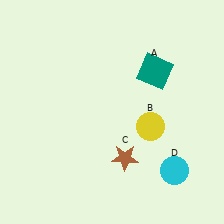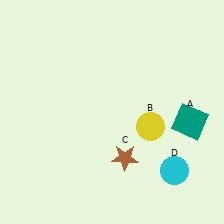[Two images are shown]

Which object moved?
The teal square (A) moved down.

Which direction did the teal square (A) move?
The teal square (A) moved down.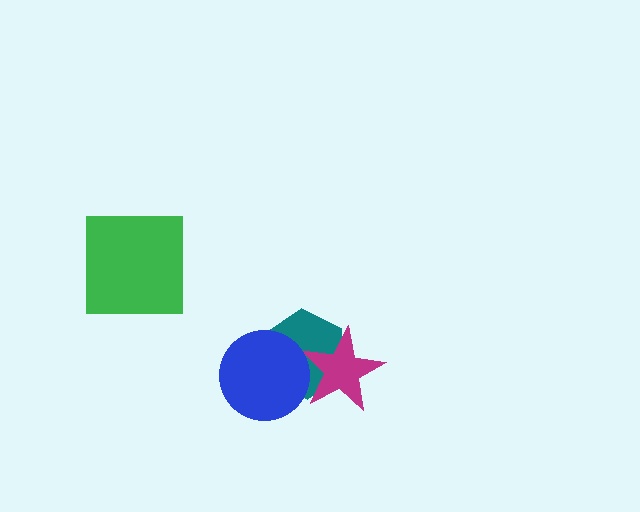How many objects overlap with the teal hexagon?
2 objects overlap with the teal hexagon.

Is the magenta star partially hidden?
Yes, it is partially covered by another shape.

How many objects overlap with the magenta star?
2 objects overlap with the magenta star.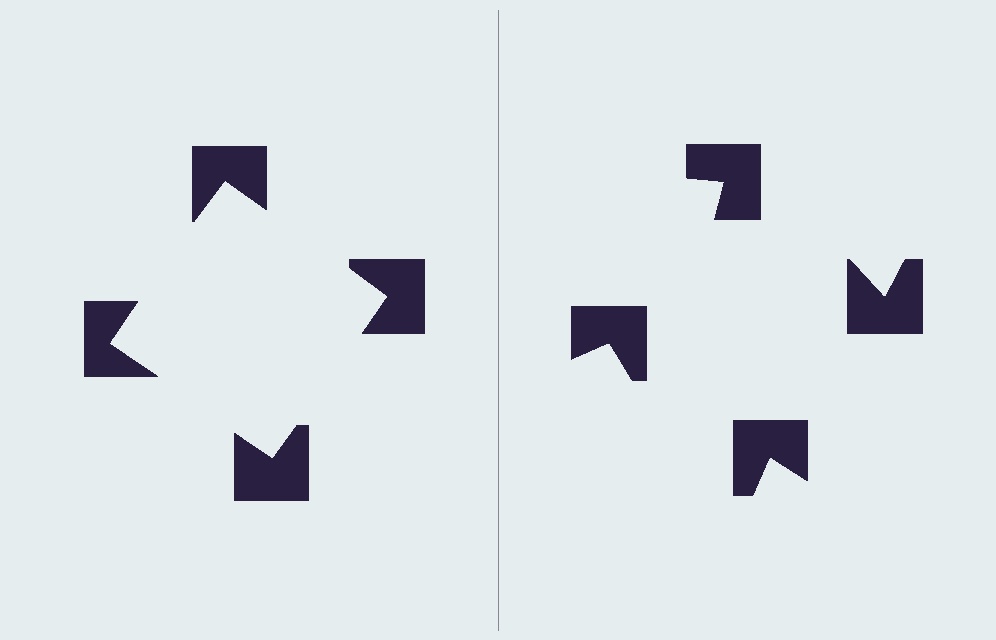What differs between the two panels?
The notched squares are positioned identically on both sides; only the wedge orientations differ. On the left they align to a square; on the right they are misaligned.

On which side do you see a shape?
An illusory square appears on the left side. On the right side the wedge cuts are rotated, so no coherent shape forms.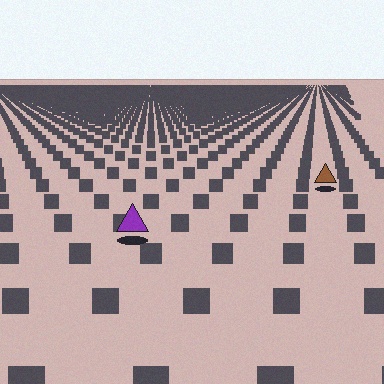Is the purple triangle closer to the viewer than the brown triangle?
Yes. The purple triangle is closer — you can tell from the texture gradient: the ground texture is coarser near it.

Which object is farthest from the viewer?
The brown triangle is farthest from the viewer. It appears smaller and the ground texture around it is denser.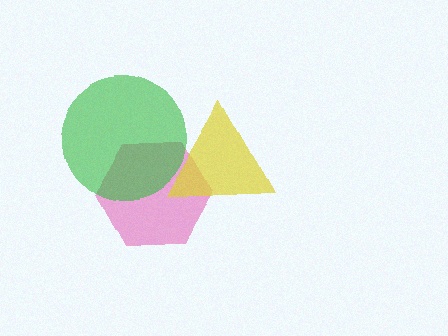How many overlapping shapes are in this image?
There are 3 overlapping shapes in the image.